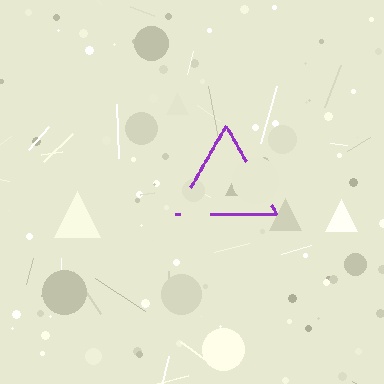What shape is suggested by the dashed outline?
The dashed outline suggests a triangle.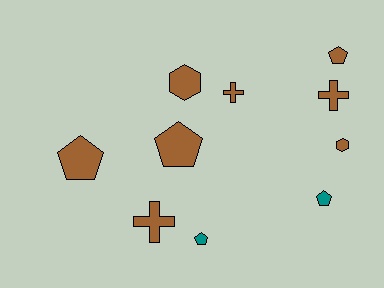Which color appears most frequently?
Brown, with 8 objects.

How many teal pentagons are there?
There are 2 teal pentagons.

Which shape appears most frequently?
Pentagon, with 5 objects.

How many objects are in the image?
There are 10 objects.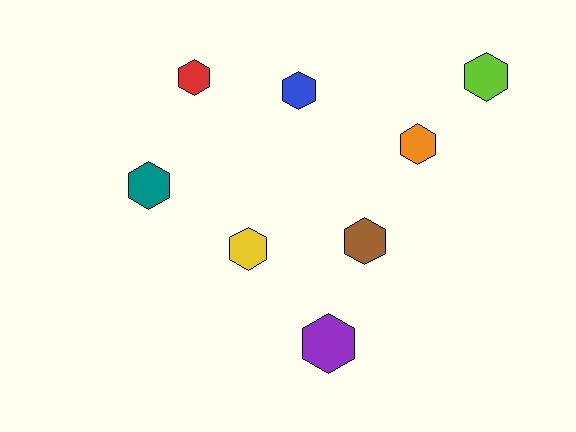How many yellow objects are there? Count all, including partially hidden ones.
There is 1 yellow object.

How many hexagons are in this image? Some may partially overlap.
There are 8 hexagons.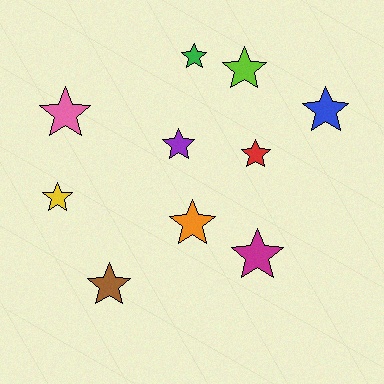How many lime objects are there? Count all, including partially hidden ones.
There is 1 lime object.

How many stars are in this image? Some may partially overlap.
There are 10 stars.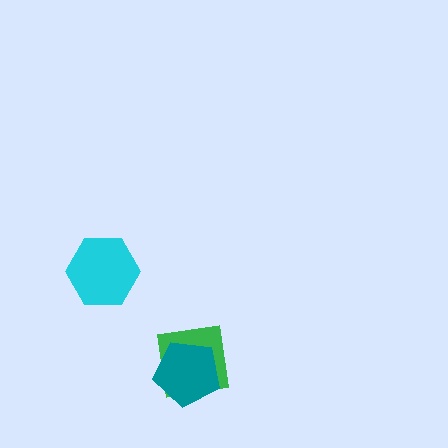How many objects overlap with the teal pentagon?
1 object overlaps with the teal pentagon.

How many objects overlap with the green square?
1 object overlaps with the green square.